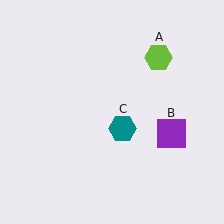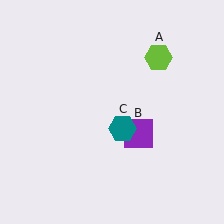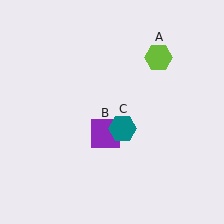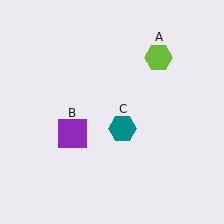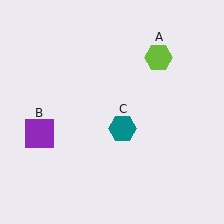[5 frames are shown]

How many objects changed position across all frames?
1 object changed position: purple square (object B).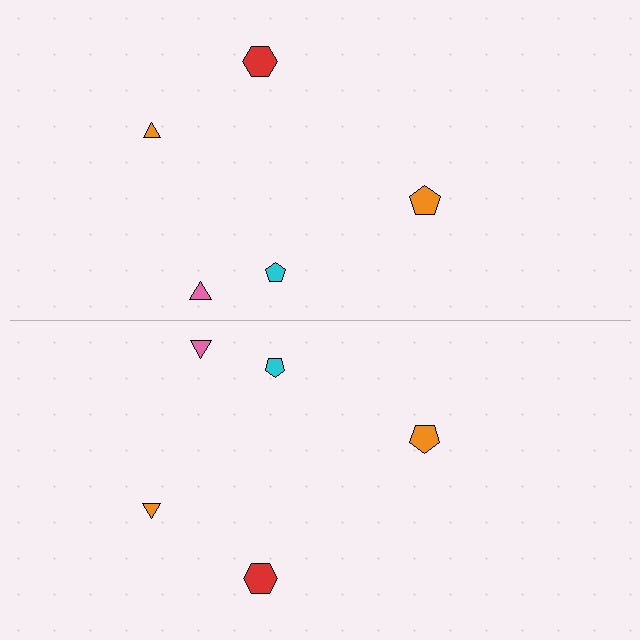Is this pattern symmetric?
Yes, this pattern has bilateral (reflection) symmetry.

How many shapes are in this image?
There are 10 shapes in this image.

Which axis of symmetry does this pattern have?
The pattern has a horizontal axis of symmetry running through the center of the image.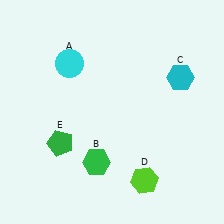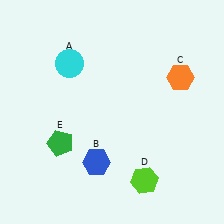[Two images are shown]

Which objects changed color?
B changed from green to blue. C changed from cyan to orange.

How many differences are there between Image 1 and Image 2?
There are 2 differences between the two images.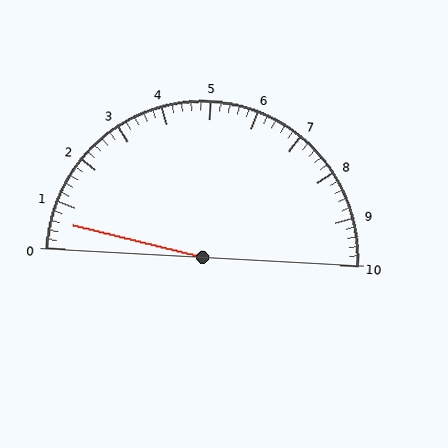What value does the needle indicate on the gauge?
The needle indicates approximately 0.6.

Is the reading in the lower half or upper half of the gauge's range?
The reading is in the lower half of the range (0 to 10).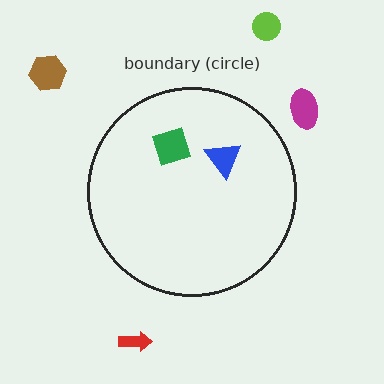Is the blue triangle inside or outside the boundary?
Inside.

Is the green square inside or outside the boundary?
Inside.